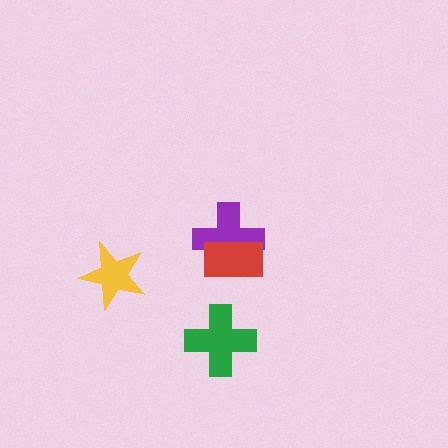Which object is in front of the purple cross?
The red rectangle is in front of the purple cross.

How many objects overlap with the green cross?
0 objects overlap with the green cross.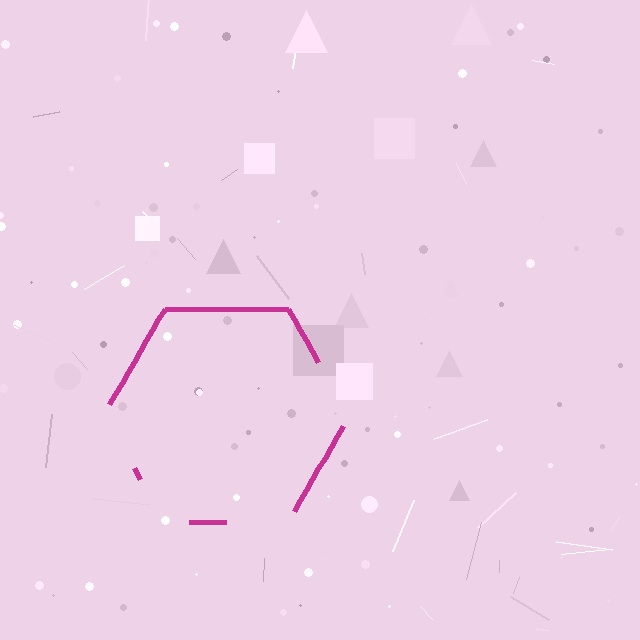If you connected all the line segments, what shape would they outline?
They would outline a hexagon.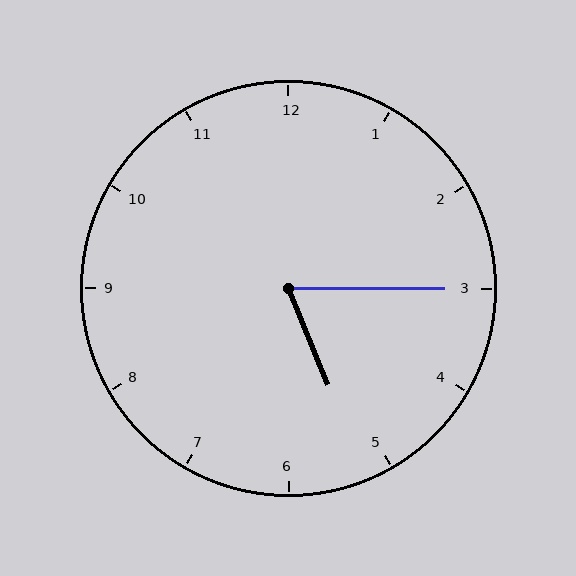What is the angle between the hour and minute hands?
Approximately 68 degrees.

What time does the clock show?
5:15.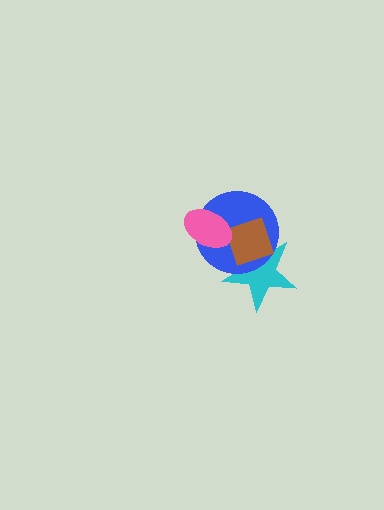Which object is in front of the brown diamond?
The pink ellipse is in front of the brown diamond.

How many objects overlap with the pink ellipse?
2 objects overlap with the pink ellipse.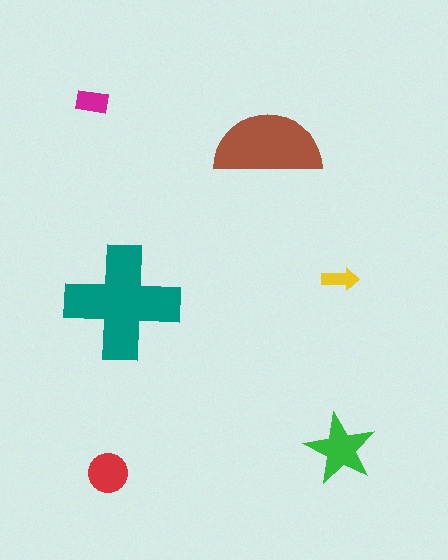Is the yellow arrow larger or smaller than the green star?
Smaller.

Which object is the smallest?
The yellow arrow.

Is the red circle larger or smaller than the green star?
Smaller.